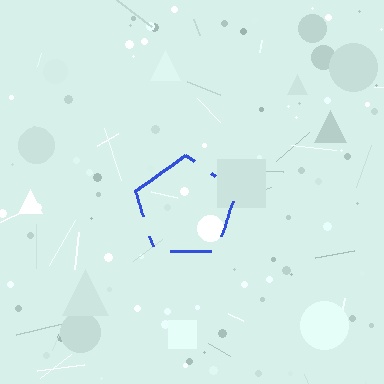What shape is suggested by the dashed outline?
The dashed outline suggests a pentagon.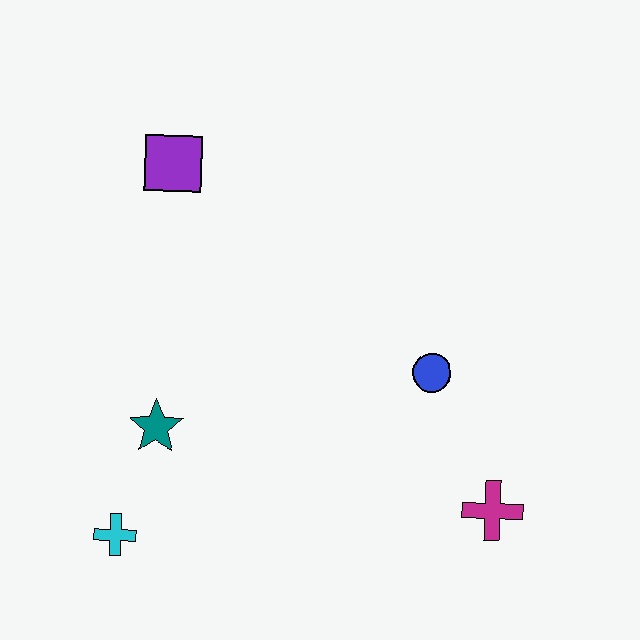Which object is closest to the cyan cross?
The teal star is closest to the cyan cross.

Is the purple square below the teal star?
No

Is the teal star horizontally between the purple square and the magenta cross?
No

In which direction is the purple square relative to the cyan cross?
The purple square is above the cyan cross.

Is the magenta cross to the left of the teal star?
No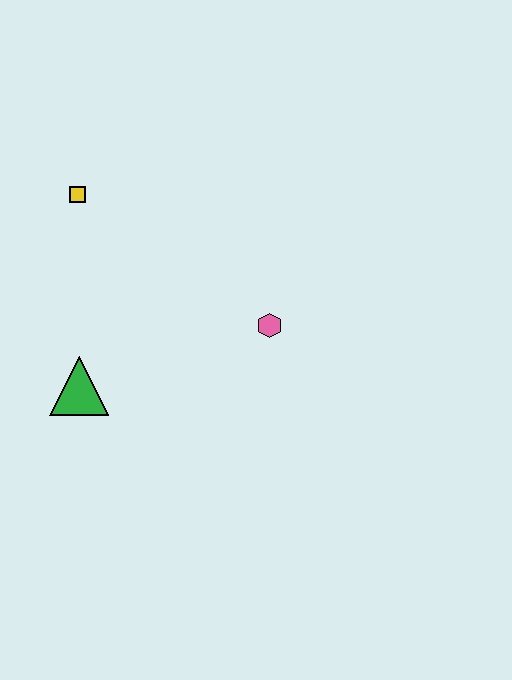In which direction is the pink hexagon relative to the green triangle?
The pink hexagon is to the right of the green triangle.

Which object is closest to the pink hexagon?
The green triangle is closest to the pink hexagon.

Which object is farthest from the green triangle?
The pink hexagon is farthest from the green triangle.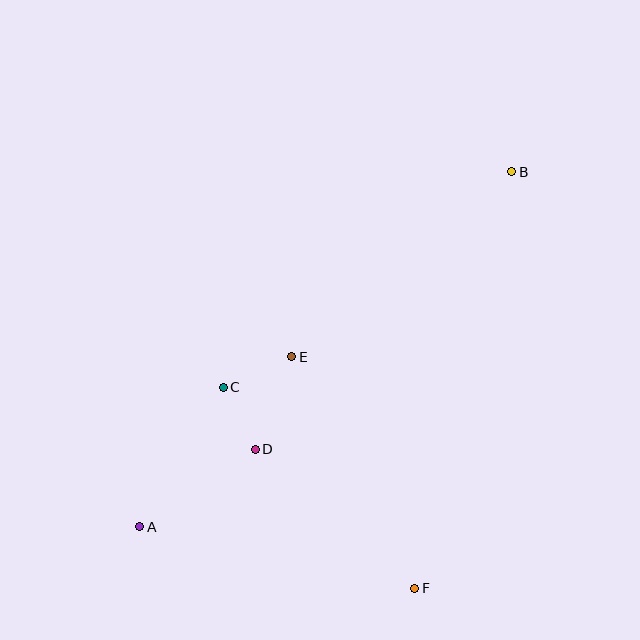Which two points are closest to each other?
Points C and D are closest to each other.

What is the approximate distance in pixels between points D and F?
The distance between D and F is approximately 212 pixels.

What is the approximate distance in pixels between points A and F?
The distance between A and F is approximately 282 pixels.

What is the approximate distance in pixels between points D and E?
The distance between D and E is approximately 99 pixels.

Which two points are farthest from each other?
Points A and B are farthest from each other.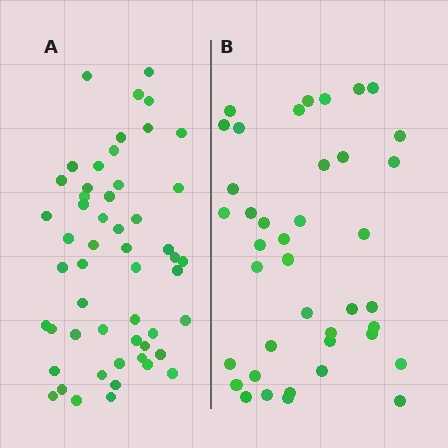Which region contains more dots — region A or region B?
Region A (the left region) has more dots.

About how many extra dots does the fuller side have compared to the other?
Region A has approximately 15 more dots than region B.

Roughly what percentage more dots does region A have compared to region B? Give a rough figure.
About 30% more.